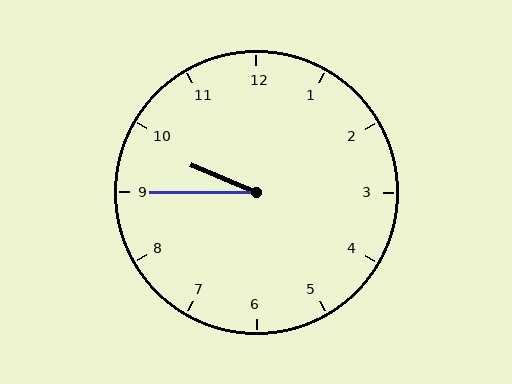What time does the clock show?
9:45.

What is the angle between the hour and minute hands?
Approximately 22 degrees.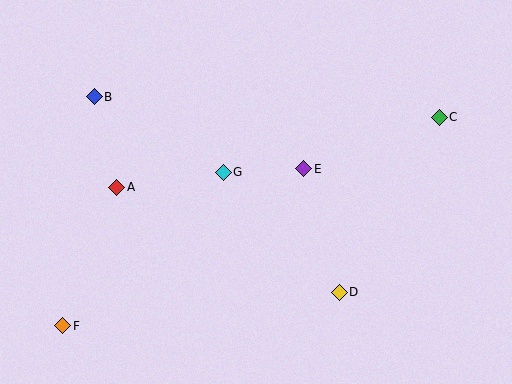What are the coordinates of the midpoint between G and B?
The midpoint between G and B is at (159, 134).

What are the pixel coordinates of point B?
Point B is at (94, 97).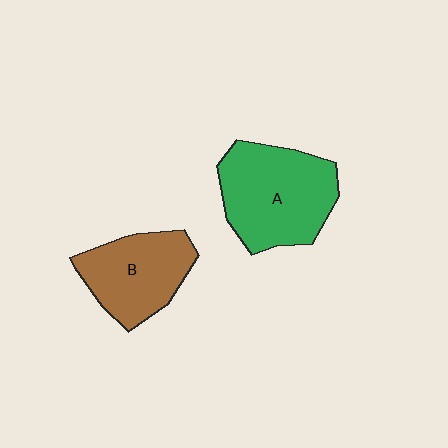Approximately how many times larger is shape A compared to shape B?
Approximately 1.3 times.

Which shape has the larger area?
Shape A (green).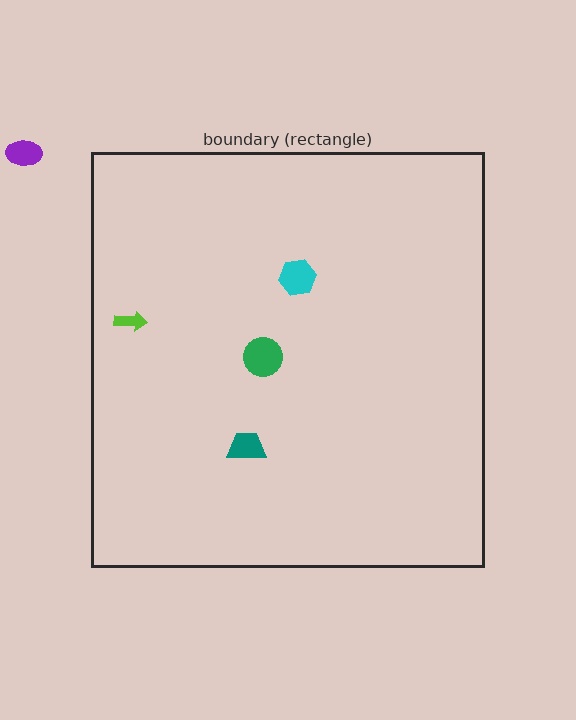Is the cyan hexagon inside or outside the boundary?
Inside.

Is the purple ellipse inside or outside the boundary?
Outside.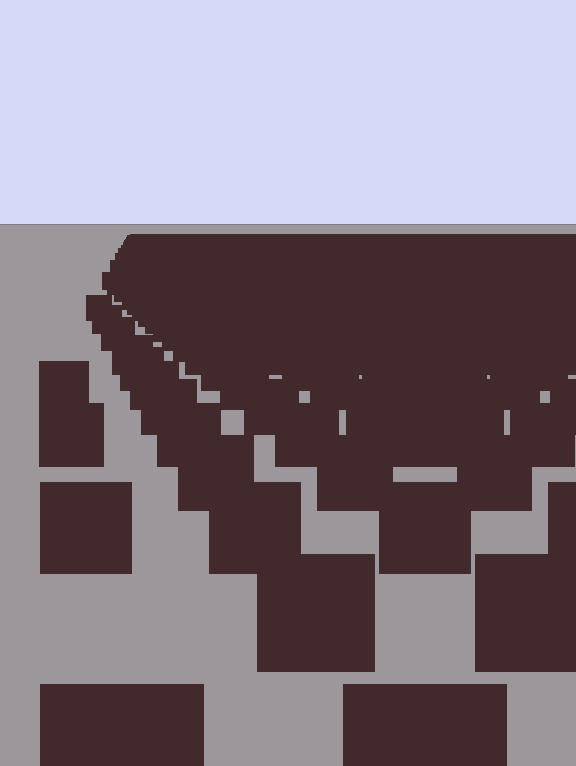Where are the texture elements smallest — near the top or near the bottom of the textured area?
Near the top.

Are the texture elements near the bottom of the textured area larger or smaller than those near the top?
Larger. Near the bottom, elements are closer to the viewer and appear at a bigger on-screen size.